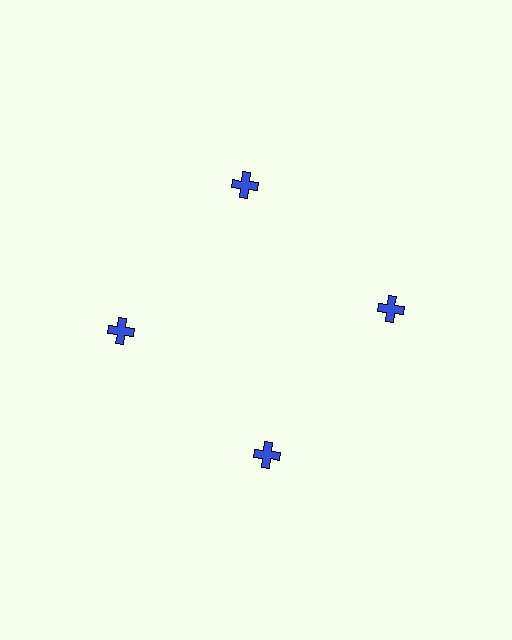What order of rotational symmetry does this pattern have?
This pattern has 4-fold rotational symmetry.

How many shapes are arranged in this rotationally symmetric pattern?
There are 4 shapes, arranged in 4 groups of 1.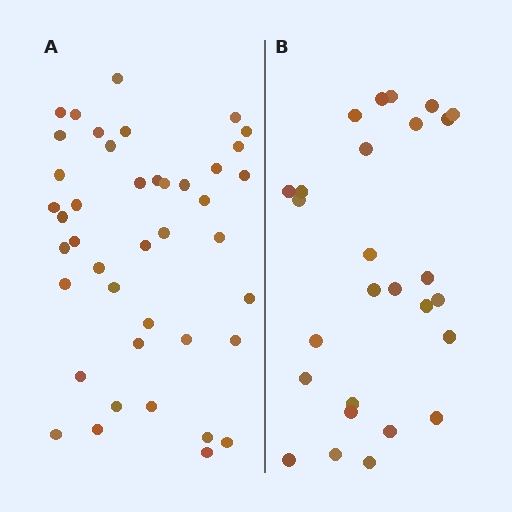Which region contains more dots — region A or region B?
Region A (the left region) has more dots.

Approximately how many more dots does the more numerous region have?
Region A has approximately 15 more dots than region B.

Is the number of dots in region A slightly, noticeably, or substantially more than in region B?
Region A has substantially more. The ratio is roughly 1.6 to 1.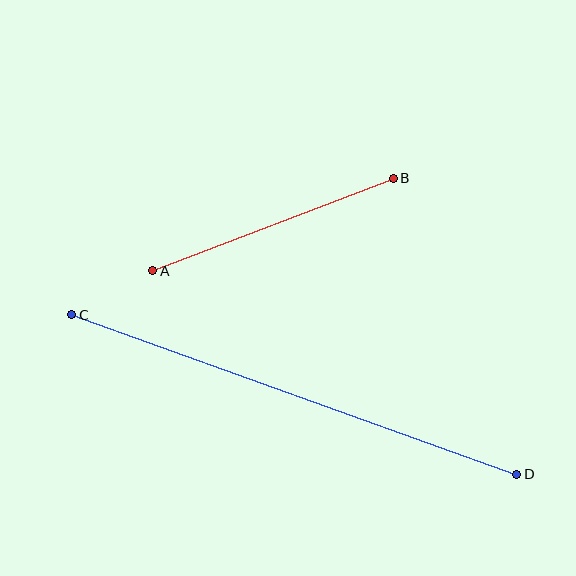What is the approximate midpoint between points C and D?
The midpoint is at approximately (294, 395) pixels.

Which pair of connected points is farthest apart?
Points C and D are farthest apart.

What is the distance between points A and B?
The distance is approximately 257 pixels.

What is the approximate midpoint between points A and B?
The midpoint is at approximately (273, 225) pixels.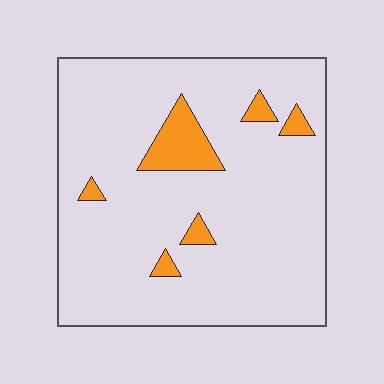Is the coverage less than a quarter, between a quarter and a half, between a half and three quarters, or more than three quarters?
Less than a quarter.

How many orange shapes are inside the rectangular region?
6.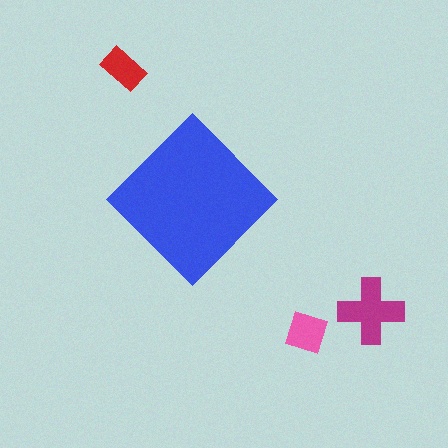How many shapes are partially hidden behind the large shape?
0 shapes are partially hidden.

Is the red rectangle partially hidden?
No, the red rectangle is fully visible.